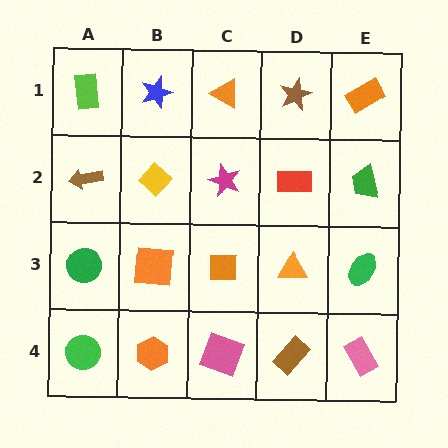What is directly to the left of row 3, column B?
A green circle.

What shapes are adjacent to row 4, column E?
A green ellipse (row 3, column E), a brown rectangle (row 4, column D).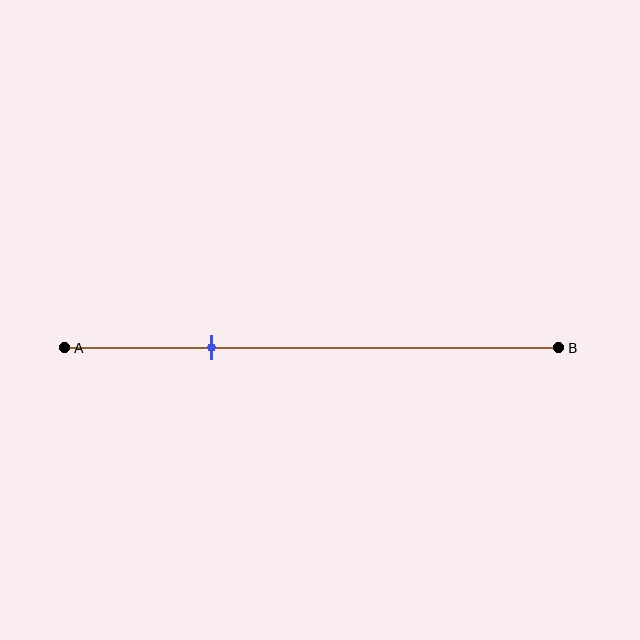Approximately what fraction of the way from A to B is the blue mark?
The blue mark is approximately 30% of the way from A to B.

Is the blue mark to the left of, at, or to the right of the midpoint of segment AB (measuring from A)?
The blue mark is to the left of the midpoint of segment AB.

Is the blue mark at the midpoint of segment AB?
No, the mark is at about 30% from A, not at the 50% midpoint.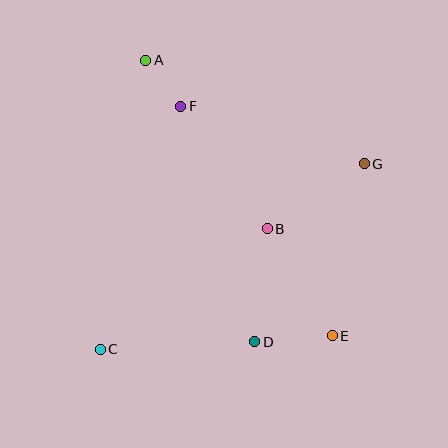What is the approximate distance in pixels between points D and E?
The distance between D and E is approximately 78 pixels.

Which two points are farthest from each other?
Points A and E are farthest from each other.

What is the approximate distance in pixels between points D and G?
The distance between D and G is approximately 209 pixels.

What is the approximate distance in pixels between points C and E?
The distance between C and E is approximately 232 pixels.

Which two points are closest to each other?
Points A and F are closest to each other.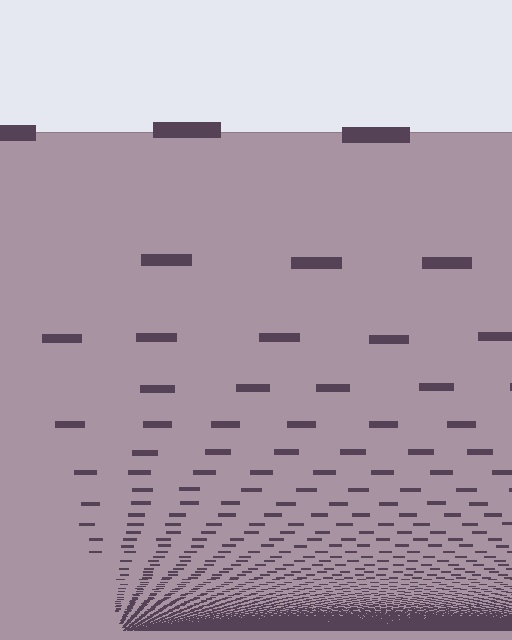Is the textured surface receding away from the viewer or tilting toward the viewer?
The surface appears to tilt toward the viewer. Texture elements get larger and sparser toward the top.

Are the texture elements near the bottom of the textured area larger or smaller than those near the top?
Smaller. The gradient is inverted — elements near the bottom are smaller and denser.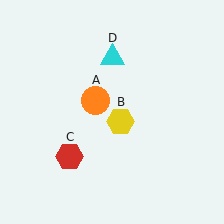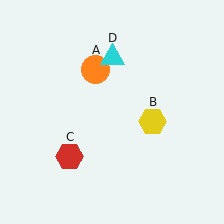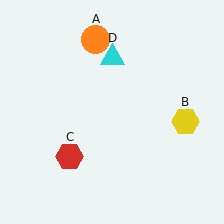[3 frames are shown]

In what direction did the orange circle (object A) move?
The orange circle (object A) moved up.